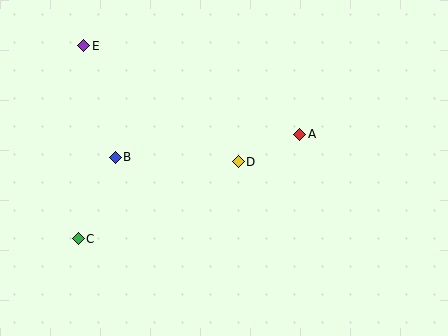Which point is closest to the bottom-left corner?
Point C is closest to the bottom-left corner.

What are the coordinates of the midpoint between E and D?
The midpoint between E and D is at (161, 104).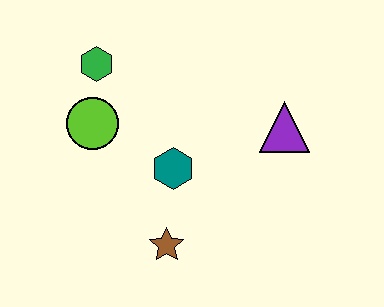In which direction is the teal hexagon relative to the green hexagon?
The teal hexagon is below the green hexagon.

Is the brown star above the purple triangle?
No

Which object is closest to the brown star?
The teal hexagon is closest to the brown star.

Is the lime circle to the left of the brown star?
Yes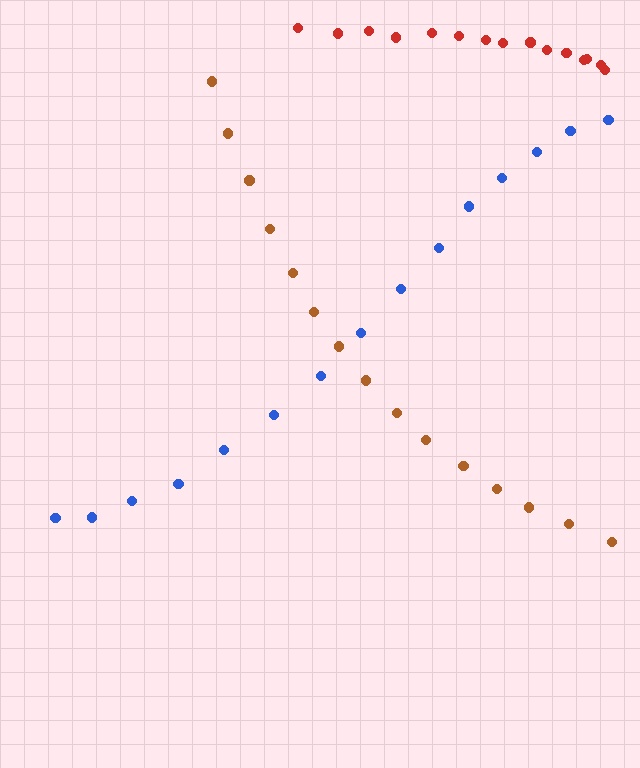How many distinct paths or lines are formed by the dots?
There are 3 distinct paths.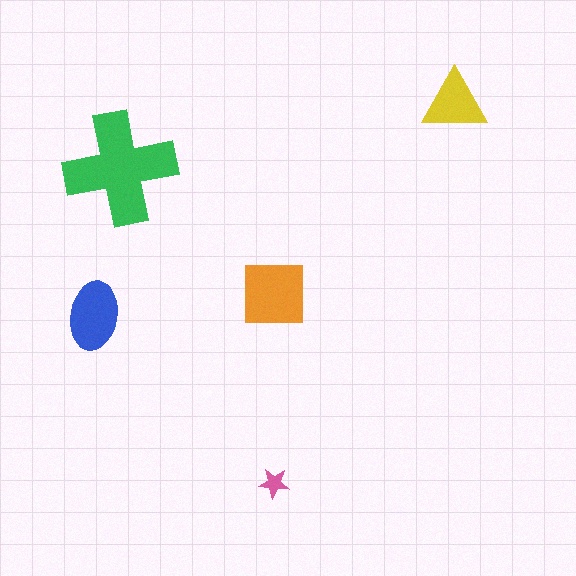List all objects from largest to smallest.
The green cross, the orange square, the blue ellipse, the yellow triangle, the pink star.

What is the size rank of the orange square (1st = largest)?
2nd.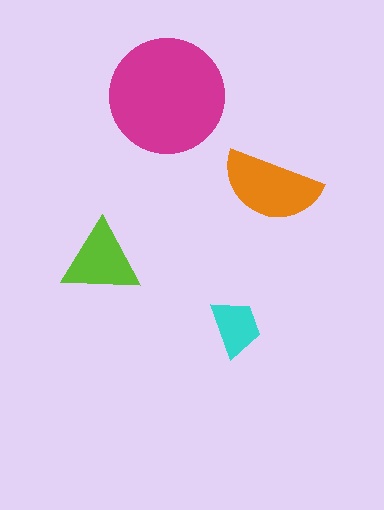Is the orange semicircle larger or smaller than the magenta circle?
Smaller.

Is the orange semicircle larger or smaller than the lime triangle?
Larger.